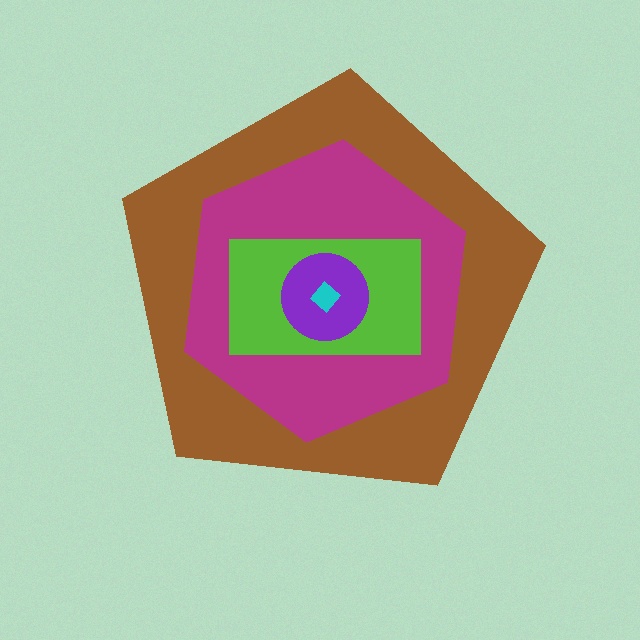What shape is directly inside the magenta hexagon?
The lime rectangle.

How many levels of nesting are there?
5.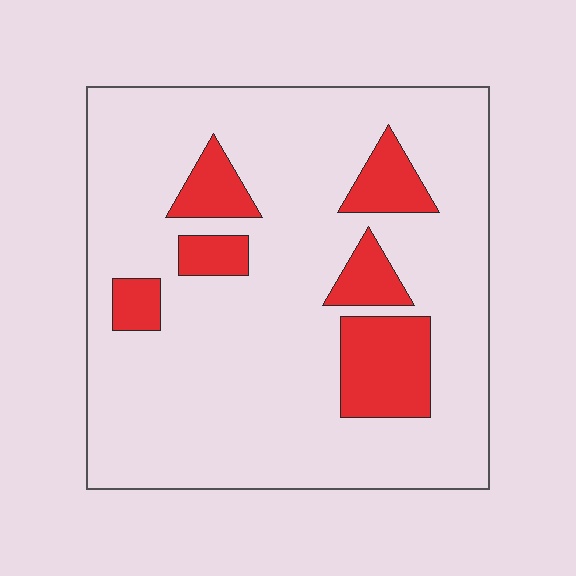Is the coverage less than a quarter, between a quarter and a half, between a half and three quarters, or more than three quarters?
Less than a quarter.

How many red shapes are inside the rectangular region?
6.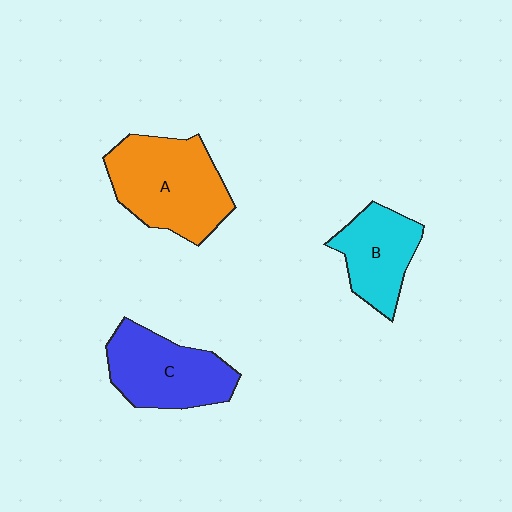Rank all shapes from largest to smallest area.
From largest to smallest: A (orange), C (blue), B (cyan).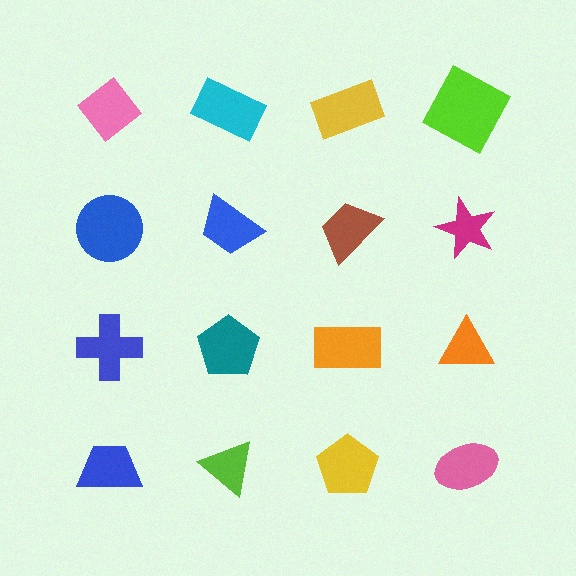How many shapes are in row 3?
4 shapes.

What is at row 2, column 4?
A magenta star.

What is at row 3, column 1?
A blue cross.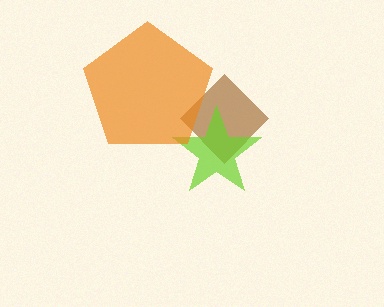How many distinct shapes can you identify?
There are 3 distinct shapes: a brown diamond, a lime star, an orange pentagon.